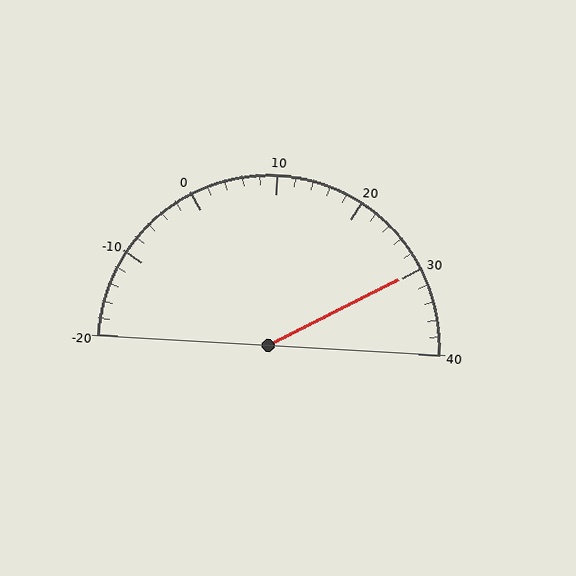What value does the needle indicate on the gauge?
The needle indicates approximately 30.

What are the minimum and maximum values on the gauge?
The gauge ranges from -20 to 40.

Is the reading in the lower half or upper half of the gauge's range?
The reading is in the upper half of the range (-20 to 40).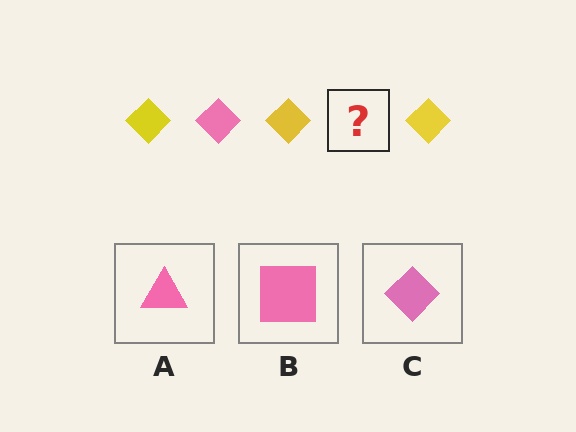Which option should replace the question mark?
Option C.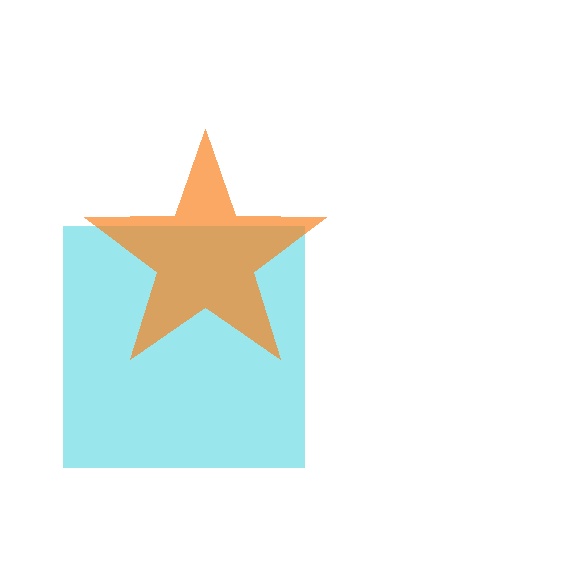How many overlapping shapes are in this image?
There are 2 overlapping shapes in the image.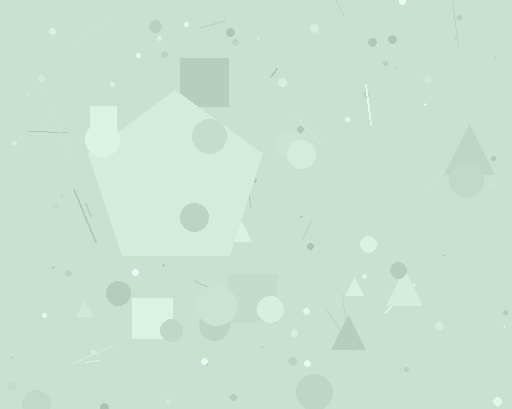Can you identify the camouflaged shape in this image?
The camouflaged shape is a pentagon.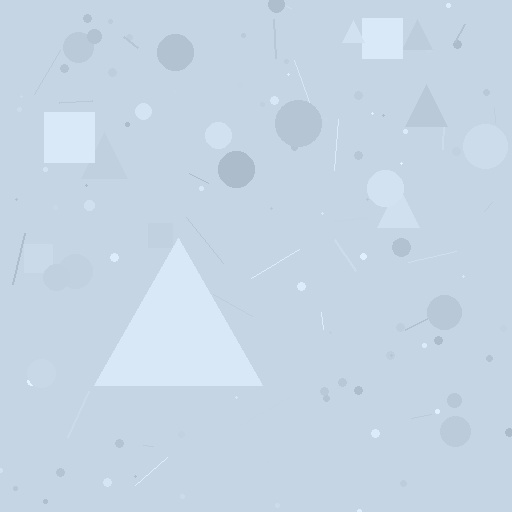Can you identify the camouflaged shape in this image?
The camouflaged shape is a triangle.